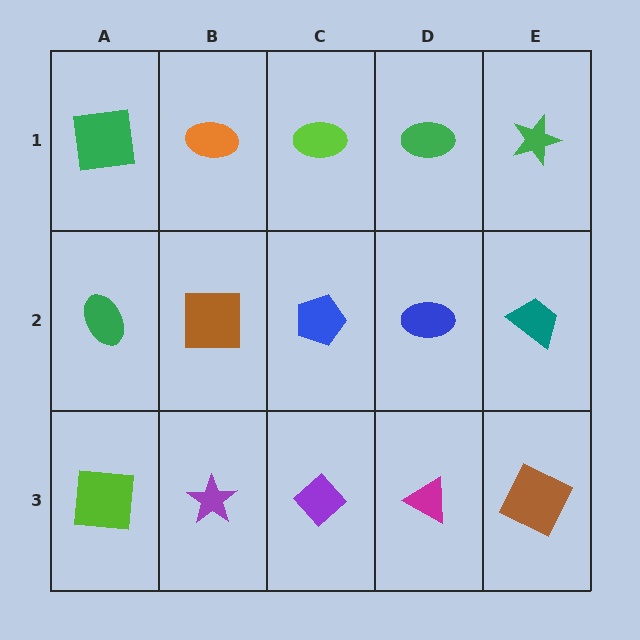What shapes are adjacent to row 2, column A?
A green square (row 1, column A), a lime square (row 3, column A), a brown square (row 2, column B).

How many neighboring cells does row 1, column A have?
2.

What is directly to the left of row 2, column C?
A brown square.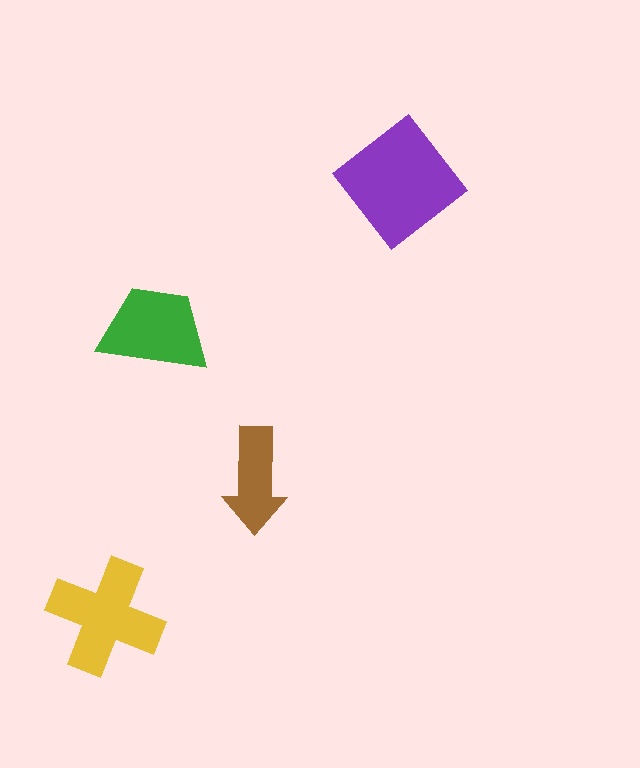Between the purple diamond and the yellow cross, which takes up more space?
The purple diamond.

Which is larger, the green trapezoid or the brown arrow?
The green trapezoid.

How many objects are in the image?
There are 4 objects in the image.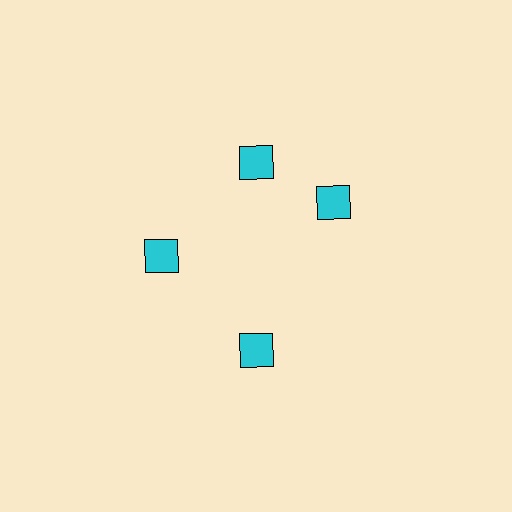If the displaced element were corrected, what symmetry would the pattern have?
It would have 4-fold rotational symmetry — the pattern would map onto itself every 90 degrees.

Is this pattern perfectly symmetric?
No. The 4 cyan squares are arranged in a ring, but one element near the 3 o'clock position is rotated out of alignment along the ring, breaking the 4-fold rotational symmetry.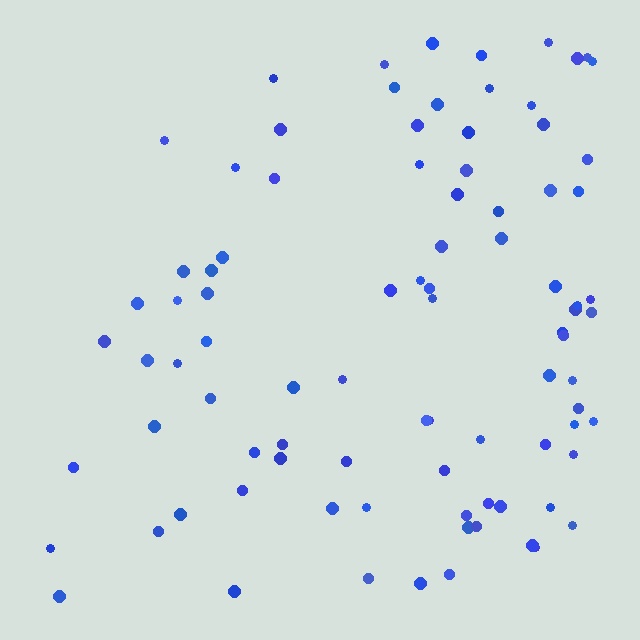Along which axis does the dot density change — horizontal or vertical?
Horizontal.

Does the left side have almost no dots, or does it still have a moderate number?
Still a moderate number, just noticeably fewer than the right.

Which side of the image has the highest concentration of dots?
The right.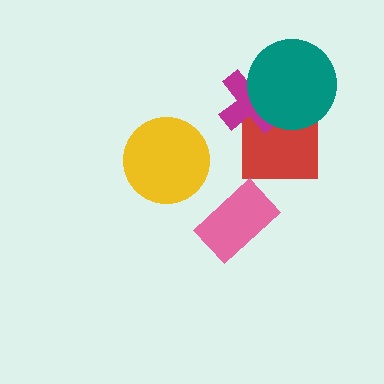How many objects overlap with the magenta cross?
2 objects overlap with the magenta cross.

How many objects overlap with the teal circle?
2 objects overlap with the teal circle.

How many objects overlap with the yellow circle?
0 objects overlap with the yellow circle.